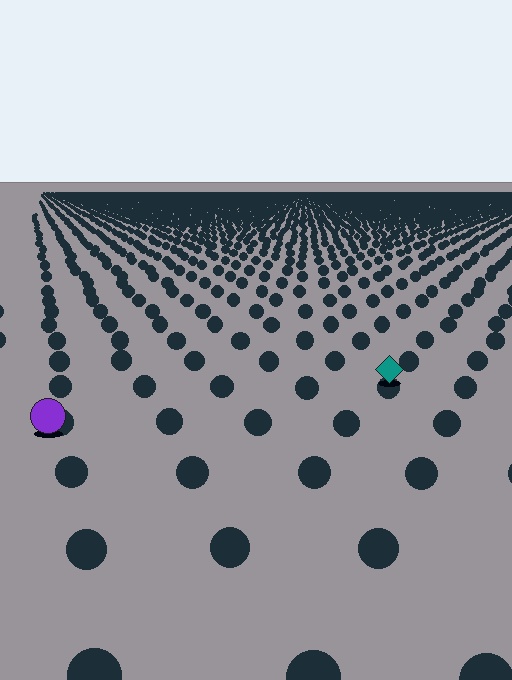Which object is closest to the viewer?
The purple circle is closest. The texture marks near it are larger and more spread out.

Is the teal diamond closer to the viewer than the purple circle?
No. The purple circle is closer — you can tell from the texture gradient: the ground texture is coarser near it.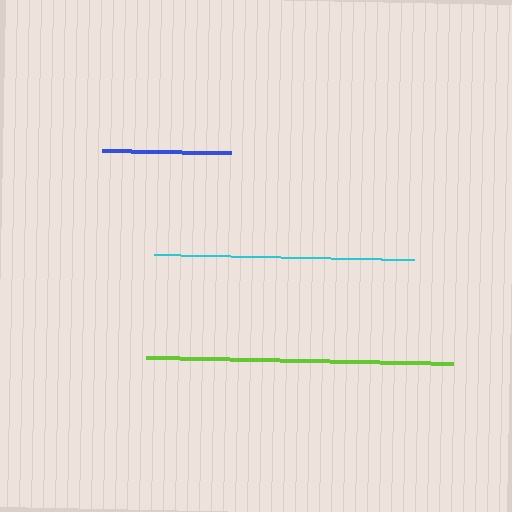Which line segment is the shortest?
The blue line is the shortest at approximately 129 pixels.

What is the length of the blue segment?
The blue segment is approximately 129 pixels long.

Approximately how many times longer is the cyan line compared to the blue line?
The cyan line is approximately 2.0 times the length of the blue line.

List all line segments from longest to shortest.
From longest to shortest: lime, cyan, blue.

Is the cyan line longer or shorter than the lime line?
The lime line is longer than the cyan line.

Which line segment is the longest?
The lime line is the longest at approximately 307 pixels.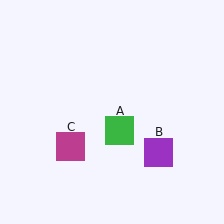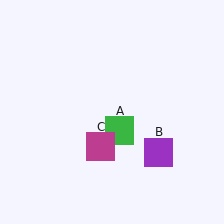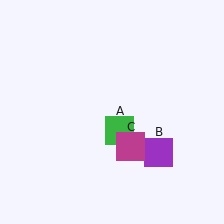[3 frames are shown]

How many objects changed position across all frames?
1 object changed position: magenta square (object C).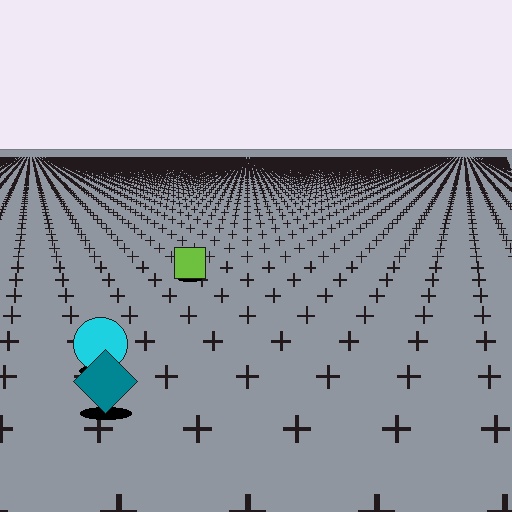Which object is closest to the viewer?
The teal diamond is closest. The texture marks near it are larger and more spread out.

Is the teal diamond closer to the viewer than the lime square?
Yes. The teal diamond is closer — you can tell from the texture gradient: the ground texture is coarser near it.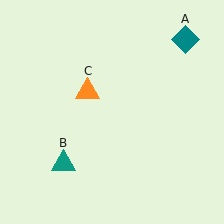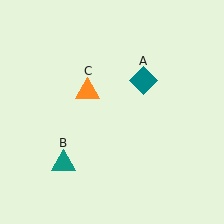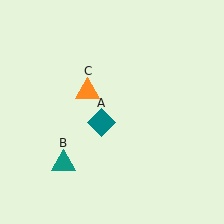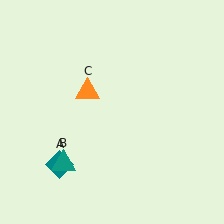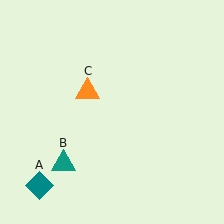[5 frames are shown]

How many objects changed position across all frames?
1 object changed position: teal diamond (object A).